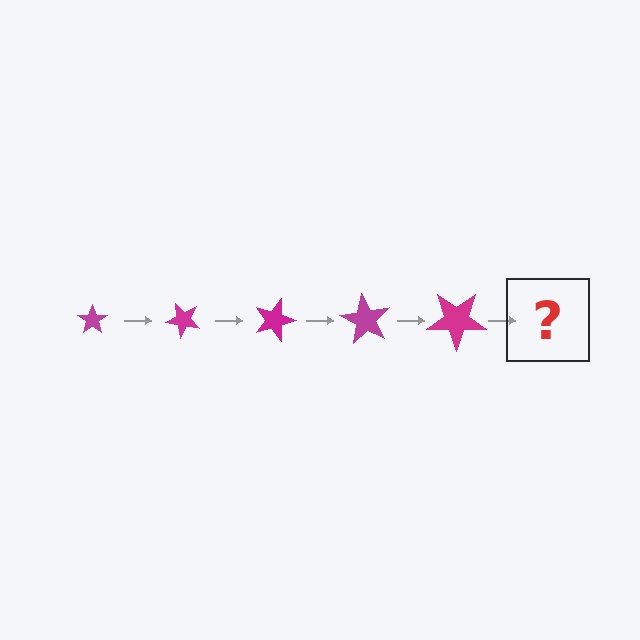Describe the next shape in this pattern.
It should be a star, larger than the previous one and rotated 225 degrees from the start.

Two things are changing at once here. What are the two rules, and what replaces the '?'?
The two rules are that the star grows larger each step and it rotates 45 degrees each step. The '?' should be a star, larger than the previous one and rotated 225 degrees from the start.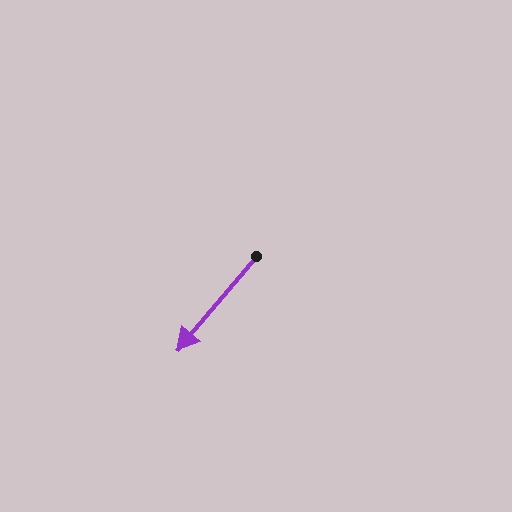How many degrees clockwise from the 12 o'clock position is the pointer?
Approximately 220 degrees.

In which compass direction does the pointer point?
Southwest.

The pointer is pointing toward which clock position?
Roughly 7 o'clock.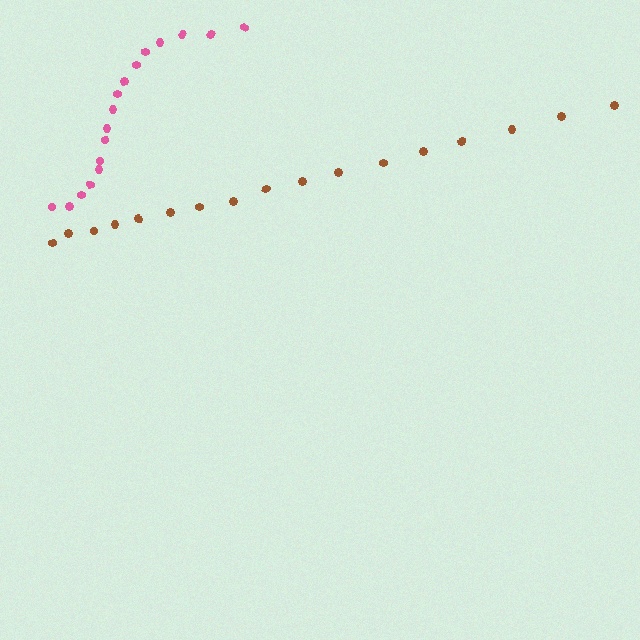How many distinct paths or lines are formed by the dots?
There are 2 distinct paths.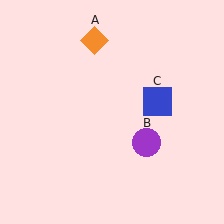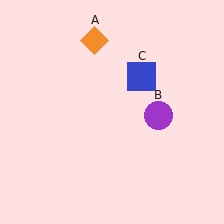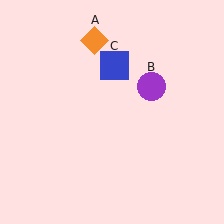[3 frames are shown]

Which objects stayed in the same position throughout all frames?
Orange diamond (object A) remained stationary.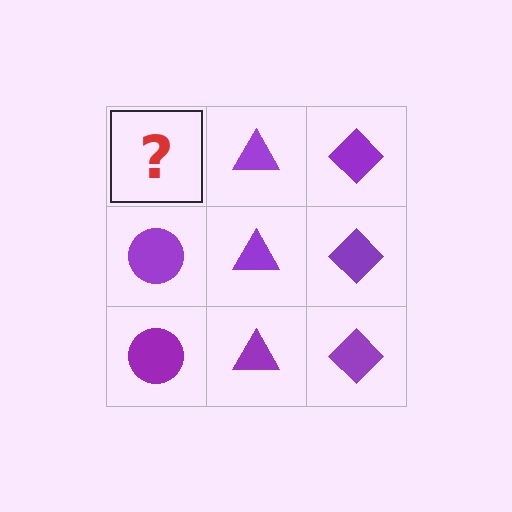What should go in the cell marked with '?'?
The missing cell should contain a purple circle.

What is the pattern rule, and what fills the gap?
The rule is that each column has a consistent shape. The gap should be filled with a purple circle.